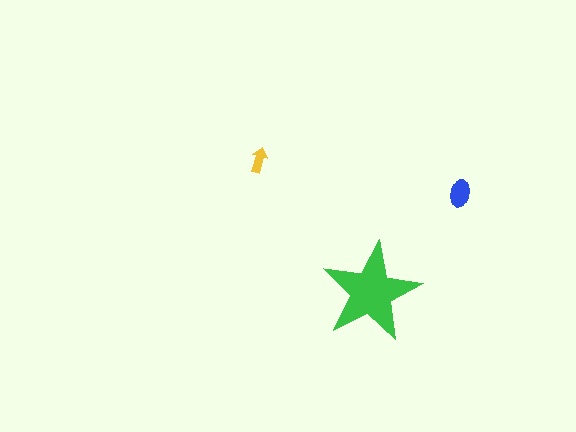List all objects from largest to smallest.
The green star, the blue ellipse, the yellow arrow.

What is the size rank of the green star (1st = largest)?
1st.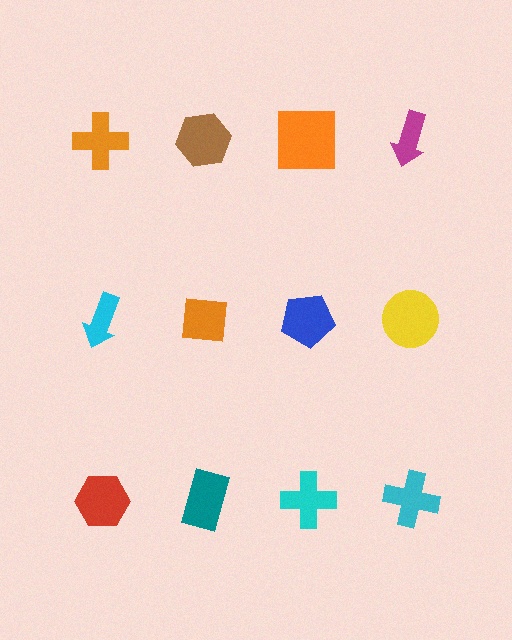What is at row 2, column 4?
A yellow circle.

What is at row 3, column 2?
A teal rectangle.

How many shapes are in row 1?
4 shapes.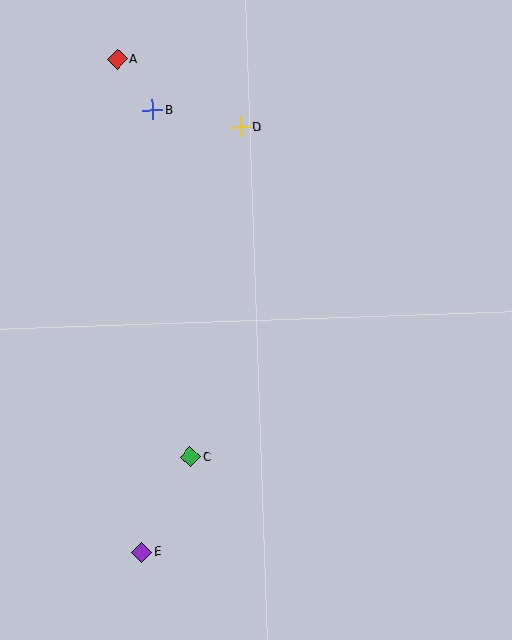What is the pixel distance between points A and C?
The distance between A and C is 405 pixels.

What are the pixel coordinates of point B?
Point B is at (153, 110).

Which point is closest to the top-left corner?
Point A is closest to the top-left corner.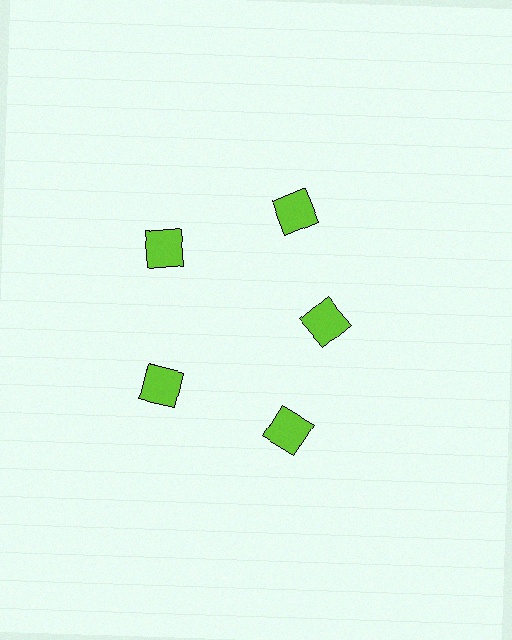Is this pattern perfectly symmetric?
No. The 5 lime squares are arranged in a ring, but one element near the 3 o'clock position is pulled inward toward the center, breaking the 5-fold rotational symmetry.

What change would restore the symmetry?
The symmetry would be restored by moving it outward, back onto the ring so that all 5 squares sit at equal angles and equal distance from the center.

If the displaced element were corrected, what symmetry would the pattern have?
It would have 5-fold rotational symmetry — the pattern would map onto itself every 72 degrees.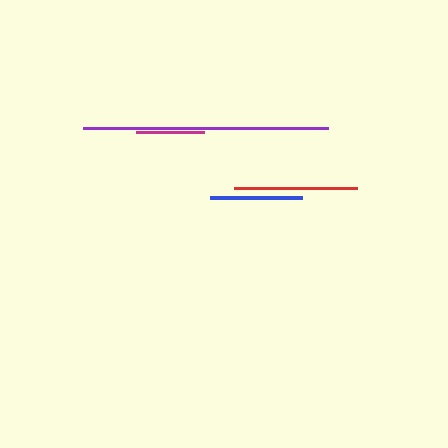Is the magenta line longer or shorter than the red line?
The red line is longer than the magenta line.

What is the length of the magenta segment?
The magenta segment is approximately 68 pixels long.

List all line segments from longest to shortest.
From longest to shortest: purple, red, blue, magenta.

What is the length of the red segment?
The red segment is approximately 123 pixels long.